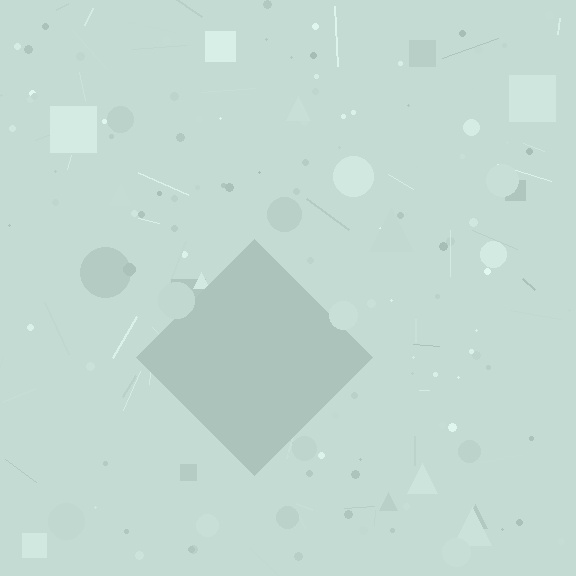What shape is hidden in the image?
A diamond is hidden in the image.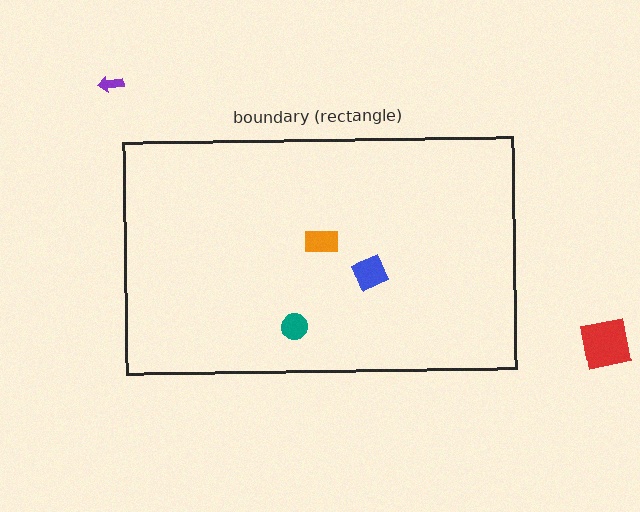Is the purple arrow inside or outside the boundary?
Outside.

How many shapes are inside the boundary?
3 inside, 2 outside.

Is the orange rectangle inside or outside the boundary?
Inside.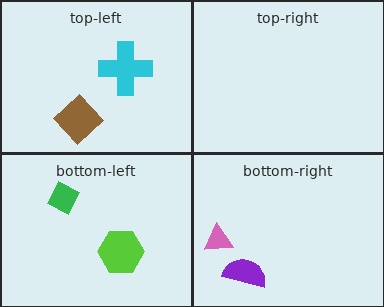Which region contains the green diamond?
The bottom-left region.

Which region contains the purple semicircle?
The bottom-right region.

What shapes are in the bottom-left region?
The lime hexagon, the green diamond.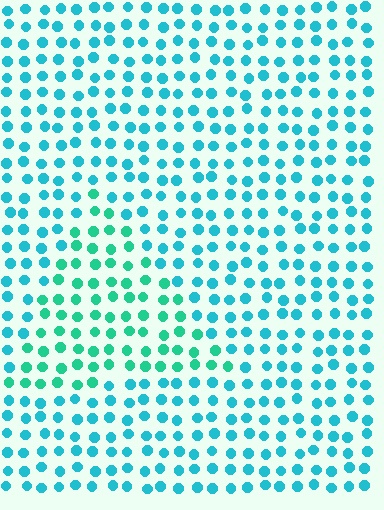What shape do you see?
I see a triangle.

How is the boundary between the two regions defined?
The boundary is defined purely by a slight shift in hue (about 27 degrees). Spacing, size, and orientation are identical on both sides.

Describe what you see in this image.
The image is filled with small cyan elements in a uniform arrangement. A triangle-shaped region is visible where the elements are tinted to a slightly different hue, forming a subtle color boundary.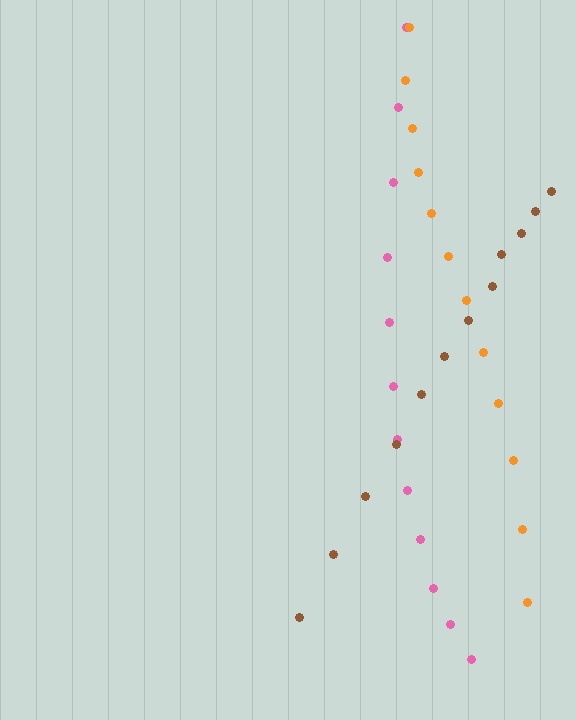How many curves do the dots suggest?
There are 3 distinct paths.